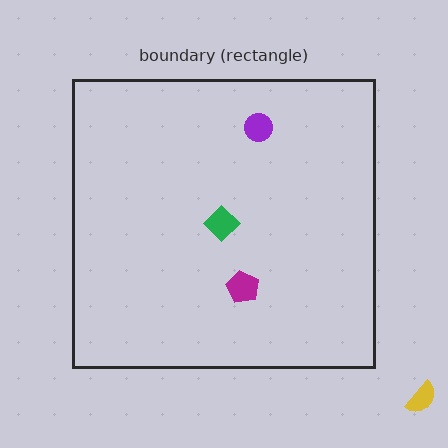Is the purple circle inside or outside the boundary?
Inside.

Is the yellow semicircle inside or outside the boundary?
Outside.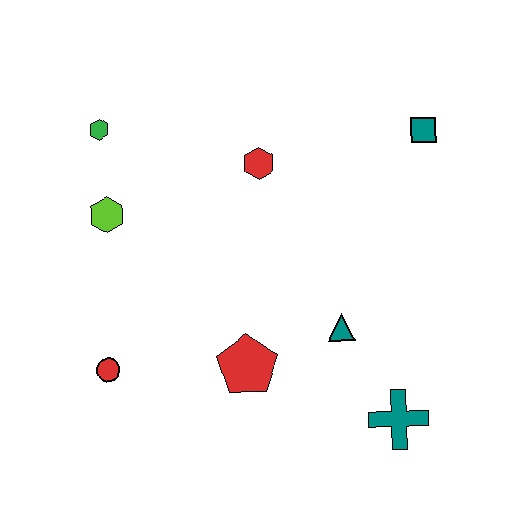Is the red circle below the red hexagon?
Yes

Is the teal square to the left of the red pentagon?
No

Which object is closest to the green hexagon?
The lime hexagon is closest to the green hexagon.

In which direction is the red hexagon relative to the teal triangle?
The red hexagon is above the teal triangle.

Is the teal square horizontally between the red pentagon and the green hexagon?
No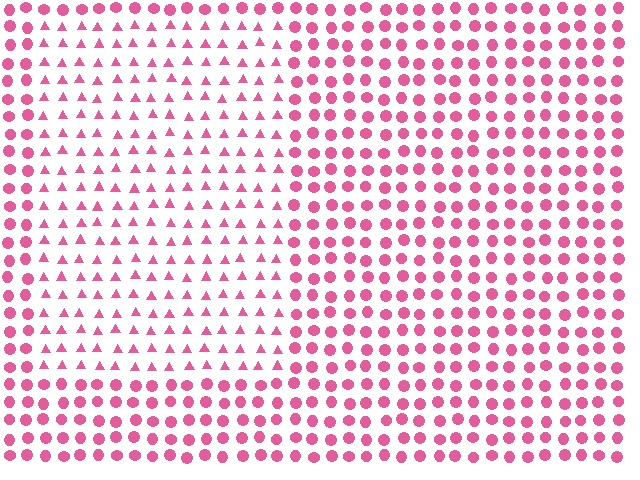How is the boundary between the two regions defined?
The boundary is defined by a change in element shape: triangles inside vs. circles outside. All elements share the same color and spacing.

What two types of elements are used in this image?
The image uses triangles inside the rectangle region and circles outside it.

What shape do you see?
I see a rectangle.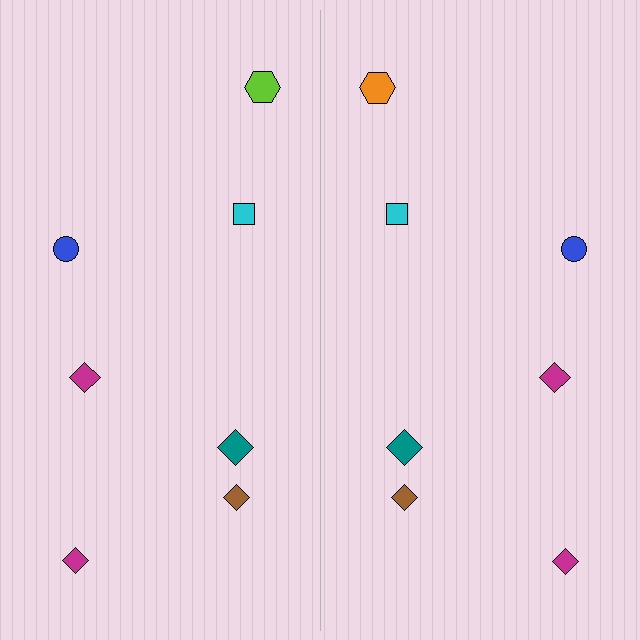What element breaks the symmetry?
The orange hexagon on the right side breaks the symmetry — its mirror counterpart is lime.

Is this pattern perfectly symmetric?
No, the pattern is not perfectly symmetric. The orange hexagon on the right side breaks the symmetry — its mirror counterpart is lime.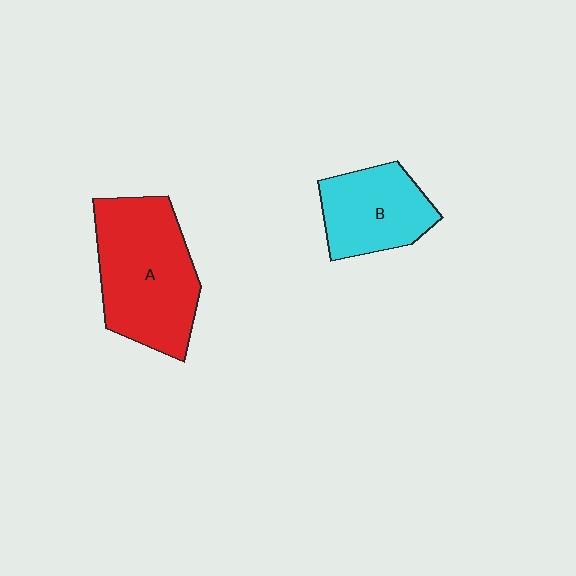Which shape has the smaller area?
Shape B (cyan).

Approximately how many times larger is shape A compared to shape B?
Approximately 1.6 times.